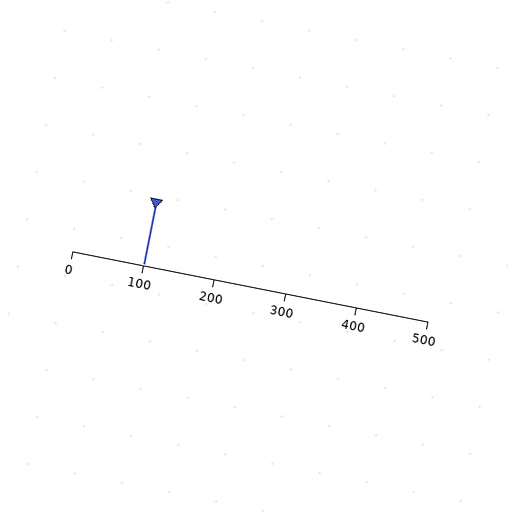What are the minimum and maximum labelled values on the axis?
The axis runs from 0 to 500.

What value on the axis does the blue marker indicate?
The marker indicates approximately 100.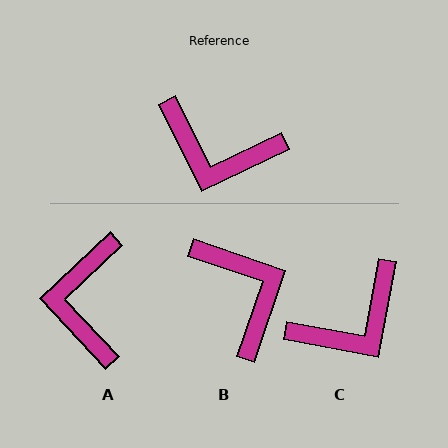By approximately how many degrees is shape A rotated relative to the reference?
Approximately 73 degrees clockwise.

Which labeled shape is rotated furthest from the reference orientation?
B, about 135 degrees away.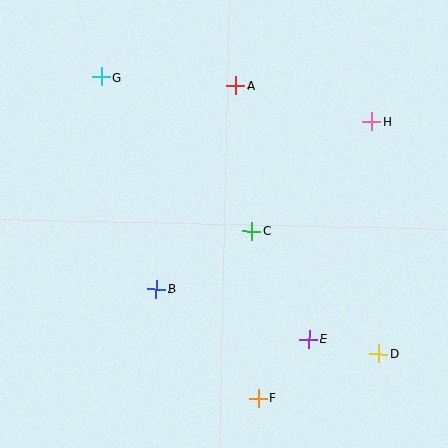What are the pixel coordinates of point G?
Point G is at (101, 77).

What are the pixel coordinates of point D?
Point D is at (379, 354).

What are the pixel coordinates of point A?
Point A is at (236, 85).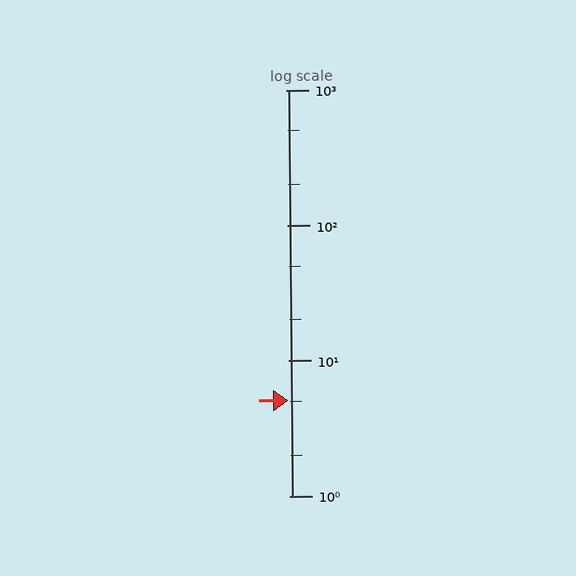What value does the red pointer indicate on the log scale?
The pointer indicates approximately 5.1.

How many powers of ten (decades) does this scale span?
The scale spans 3 decades, from 1 to 1000.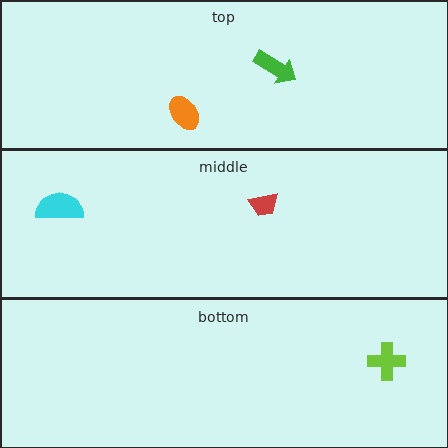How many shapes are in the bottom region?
1.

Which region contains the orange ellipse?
The top region.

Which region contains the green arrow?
The top region.